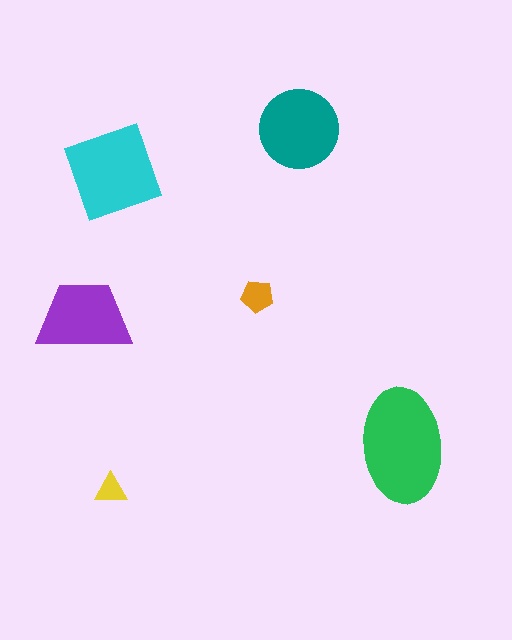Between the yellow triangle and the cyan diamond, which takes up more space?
The cyan diamond.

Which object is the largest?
The green ellipse.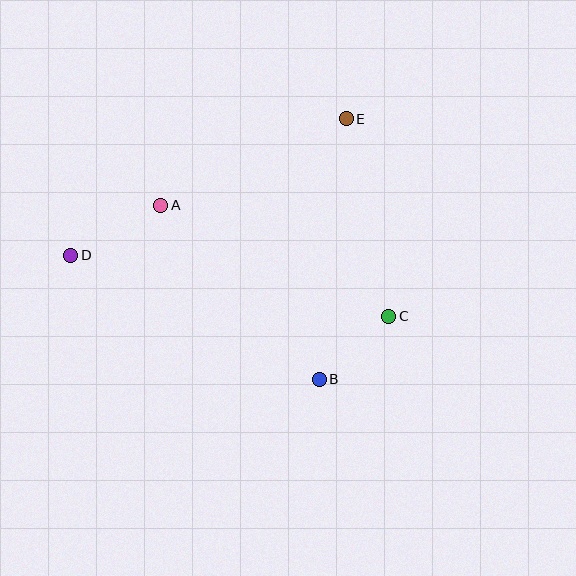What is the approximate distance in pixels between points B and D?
The distance between B and D is approximately 278 pixels.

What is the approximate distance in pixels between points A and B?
The distance between A and B is approximately 236 pixels.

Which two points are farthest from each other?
Points C and D are farthest from each other.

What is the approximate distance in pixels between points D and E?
The distance between D and E is approximately 308 pixels.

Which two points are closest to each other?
Points B and C are closest to each other.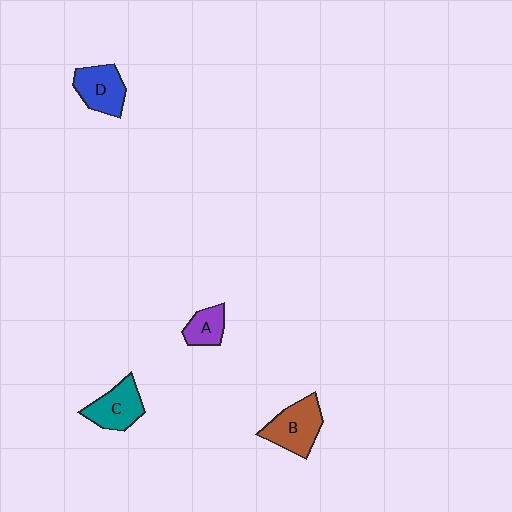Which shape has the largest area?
Shape B (brown).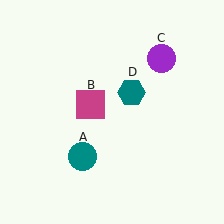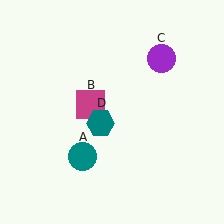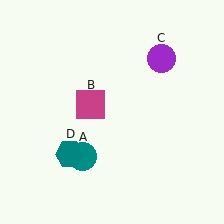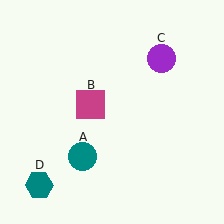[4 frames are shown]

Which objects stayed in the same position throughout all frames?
Teal circle (object A) and magenta square (object B) and purple circle (object C) remained stationary.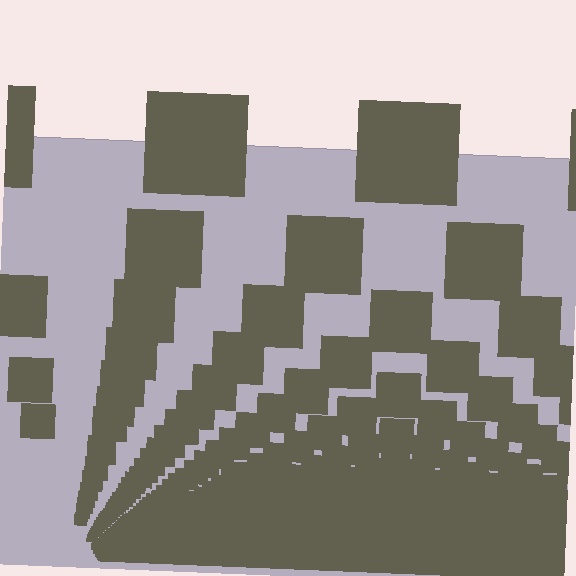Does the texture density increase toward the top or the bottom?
Density increases toward the bottom.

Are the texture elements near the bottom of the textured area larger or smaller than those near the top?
Smaller. The gradient is inverted — elements near the bottom are smaller and denser.